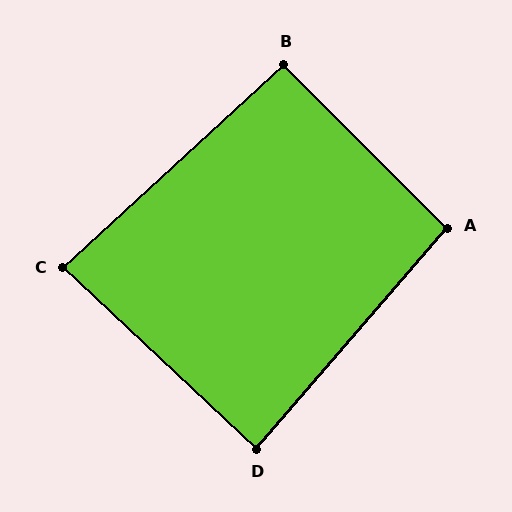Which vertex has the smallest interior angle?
C, at approximately 86 degrees.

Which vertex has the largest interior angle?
A, at approximately 94 degrees.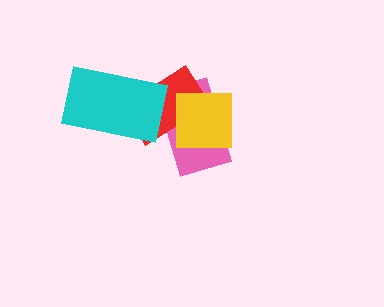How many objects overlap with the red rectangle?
3 objects overlap with the red rectangle.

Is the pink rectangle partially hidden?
Yes, it is partially covered by another shape.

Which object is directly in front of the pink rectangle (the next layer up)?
The red rectangle is directly in front of the pink rectangle.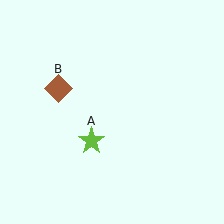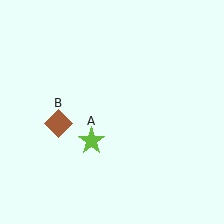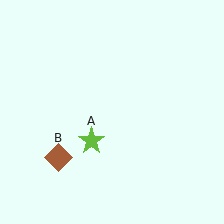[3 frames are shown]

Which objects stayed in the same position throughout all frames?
Lime star (object A) remained stationary.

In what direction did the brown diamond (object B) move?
The brown diamond (object B) moved down.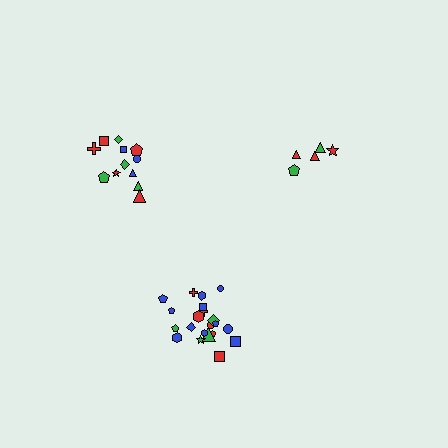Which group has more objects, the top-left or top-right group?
The top-left group.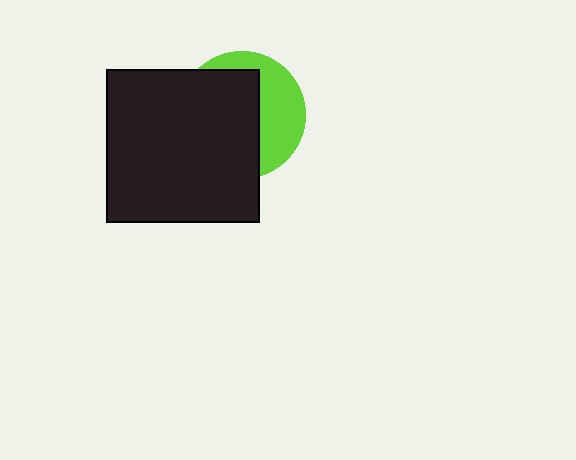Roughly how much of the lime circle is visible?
A small part of it is visible (roughly 40%).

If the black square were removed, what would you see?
You would see the complete lime circle.